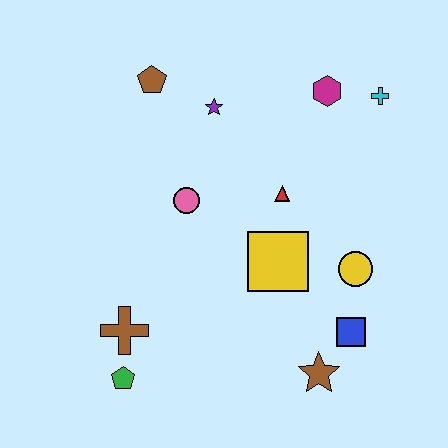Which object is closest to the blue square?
The brown star is closest to the blue square.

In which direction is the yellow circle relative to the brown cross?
The yellow circle is to the right of the brown cross.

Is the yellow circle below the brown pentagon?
Yes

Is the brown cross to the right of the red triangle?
No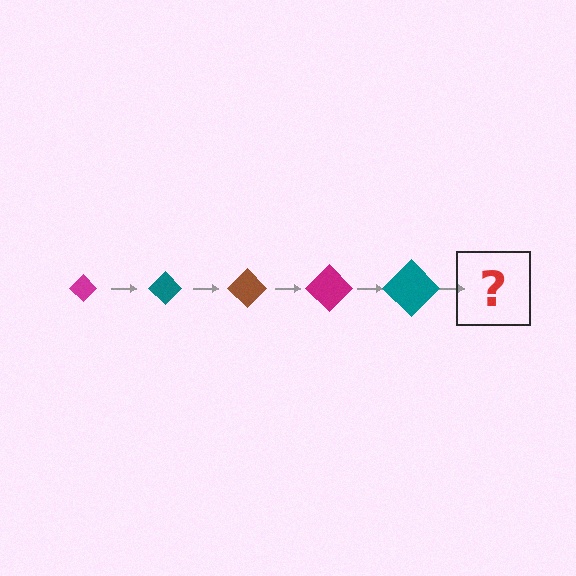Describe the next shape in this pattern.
It should be a brown diamond, larger than the previous one.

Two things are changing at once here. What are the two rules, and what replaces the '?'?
The two rules are that the diamond grows larger each step and the color cycles through magenta, teal, and brown. The '?' should be a brown diamond, larger than the previous one.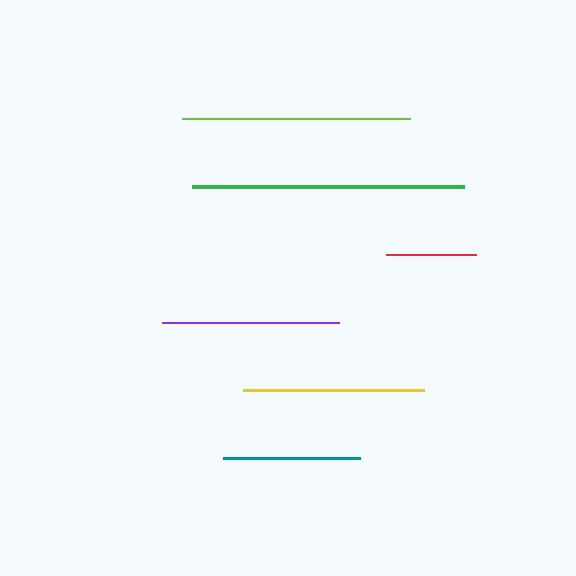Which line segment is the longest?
The green line is the longest at approximately 272 pixels.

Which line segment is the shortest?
The red line is the shortest at approximately 90 pixels.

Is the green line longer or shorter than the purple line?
The green line is longer than the purple line.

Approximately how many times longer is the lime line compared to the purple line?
The lime line is approximately 1.3 times the length of the purple line.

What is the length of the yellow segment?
The yellow segment is approximately 181 pixels long.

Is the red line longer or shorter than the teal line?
The teal line is longer than the red line.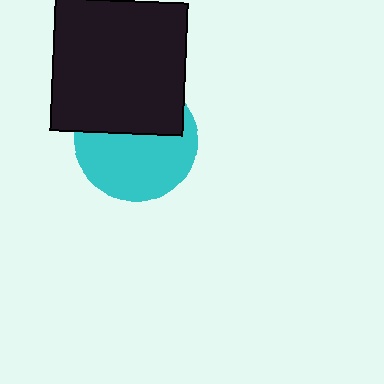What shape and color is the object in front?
The object in front is a black square.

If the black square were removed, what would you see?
You would see the complete cyan circle.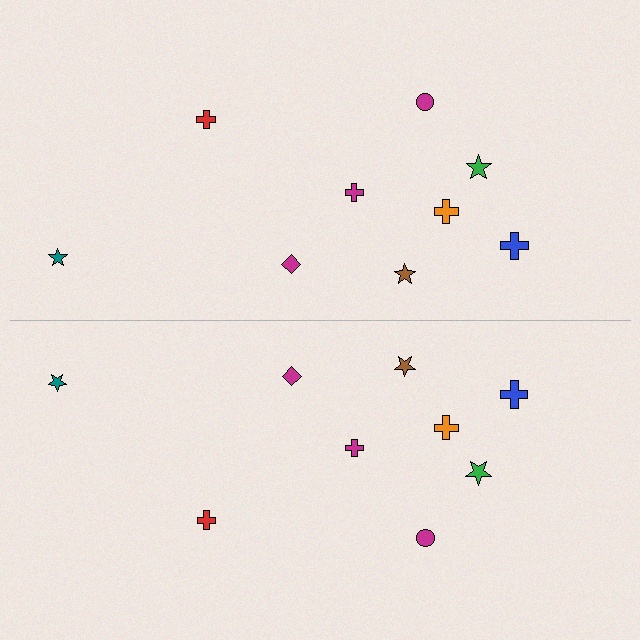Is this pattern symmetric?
Yes, this pattern has bilateral (reflection) symmetry.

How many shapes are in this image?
There are 18 shapes in this image.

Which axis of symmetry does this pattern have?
The pattern has a horizontal axis of symmetry running through the center of the image.